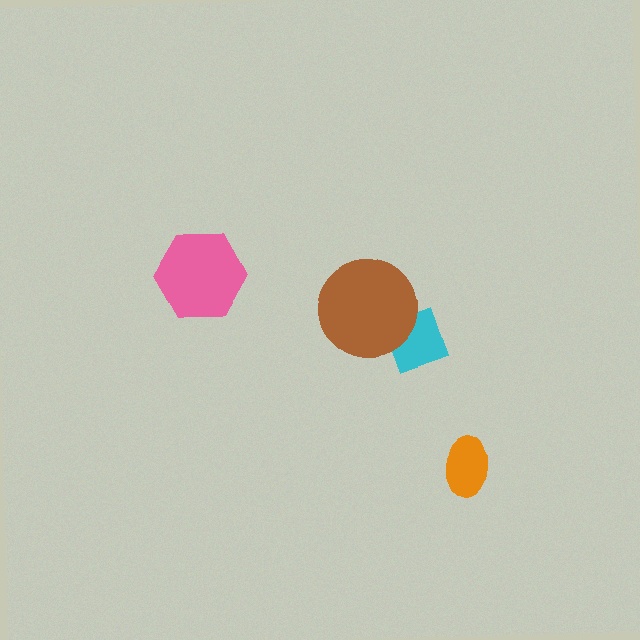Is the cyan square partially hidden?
Yes, it is partially covered by another shape.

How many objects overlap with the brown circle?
1 object overlaps with the brown circle.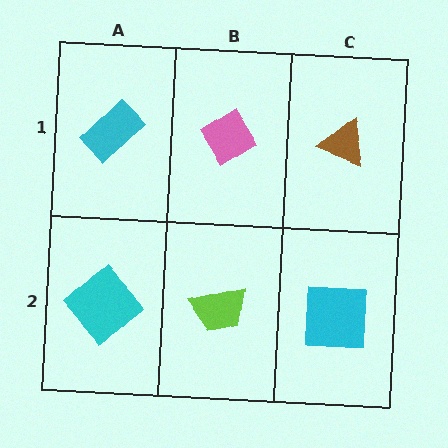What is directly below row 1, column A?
A cyan diamond.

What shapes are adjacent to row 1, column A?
A cyan diamond (row 2, column A), a pink diamond (row 1, column B).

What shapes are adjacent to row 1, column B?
A lime trapezoid (row 2, column B), a cyan rectangle (row 1, column A), a brown triangle (row 1, column C).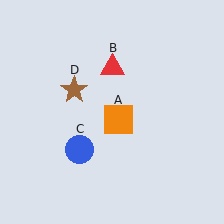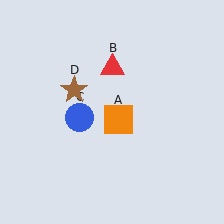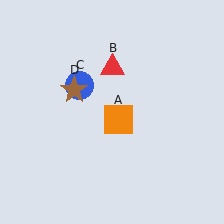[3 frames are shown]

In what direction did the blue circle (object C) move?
The blue circle (object C) moved up.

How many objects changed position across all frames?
1 object changed position: blue circle (object C).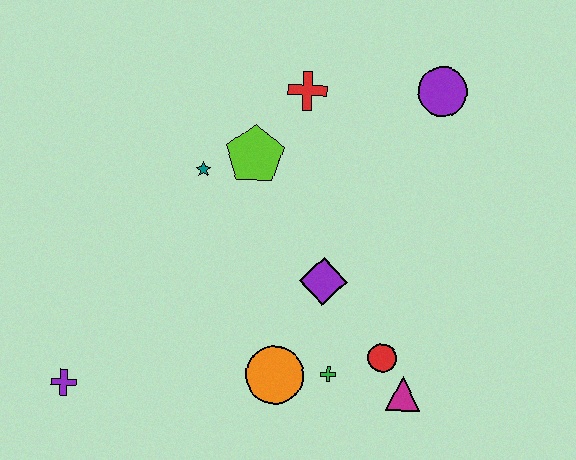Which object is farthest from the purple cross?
The purple circle is farthest from the purple cross.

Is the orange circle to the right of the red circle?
No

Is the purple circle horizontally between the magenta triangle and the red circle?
No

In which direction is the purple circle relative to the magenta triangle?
The purple circle is above the magenta triangle.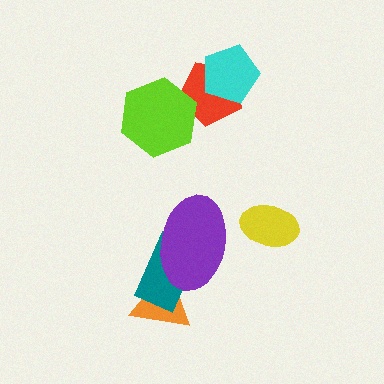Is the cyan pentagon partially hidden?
No, no other shape covers it.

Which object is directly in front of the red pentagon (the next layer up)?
The lime hexagon is directly in front of the red pentagon.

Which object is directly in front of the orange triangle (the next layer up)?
The teal rectangle is directly in front of the orange triangle.